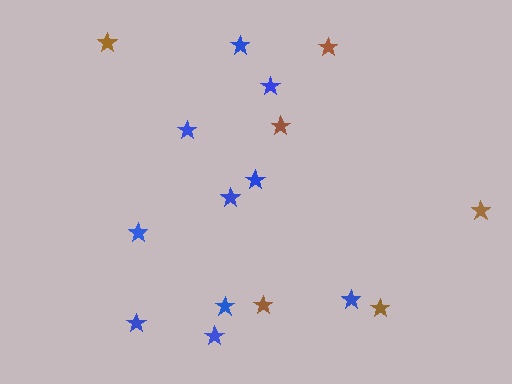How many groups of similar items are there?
There are 2 groups: one group of brown stars (6) and one group of blue stars (10).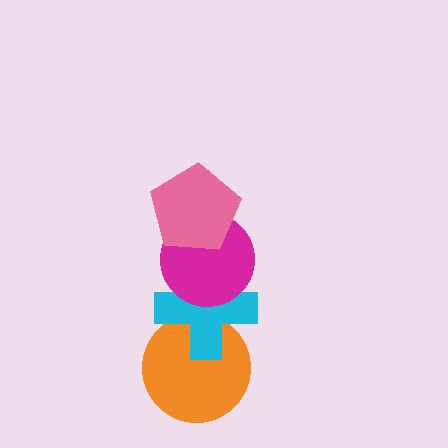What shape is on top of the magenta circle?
The pink pentagon is on top of the magenta circle.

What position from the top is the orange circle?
The orange circle is 4th from the top.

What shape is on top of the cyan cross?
The magenta circle is on top of the cyan cross.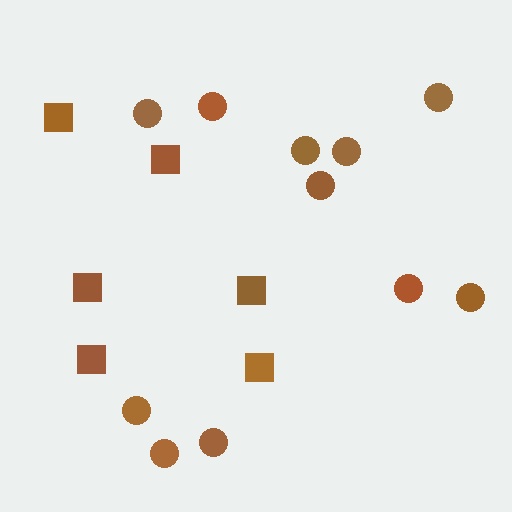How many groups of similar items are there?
There are 2 groups: one group of squares (6) and one group of circles (11).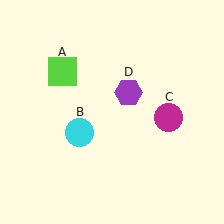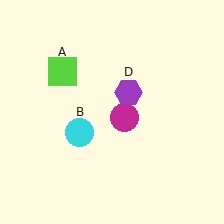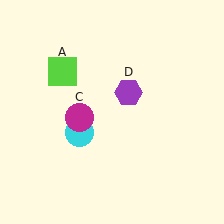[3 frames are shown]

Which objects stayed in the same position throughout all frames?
Lime square (object A) and cyan circle (object B) and purple hexagon (object D) remained stationary.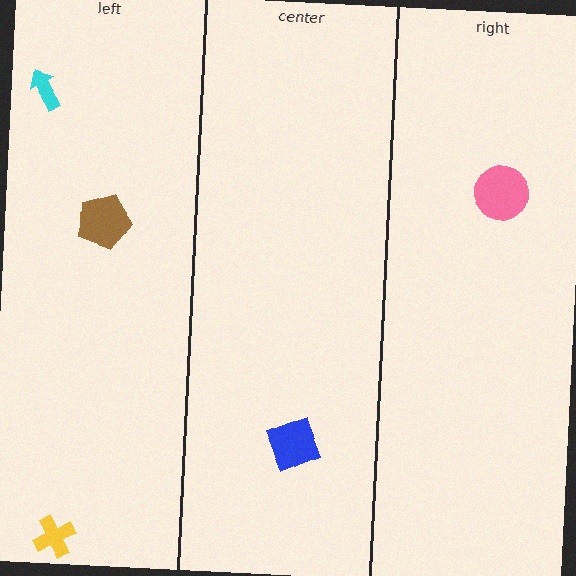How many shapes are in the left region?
3.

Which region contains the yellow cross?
The left region.